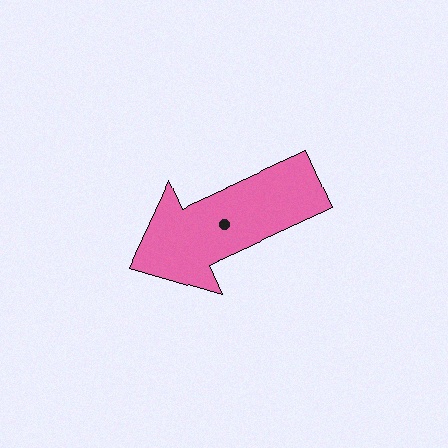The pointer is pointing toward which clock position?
Roughly 8 o'clock.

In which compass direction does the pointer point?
Southwest.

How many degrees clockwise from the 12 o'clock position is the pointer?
Approximately 245 degrees.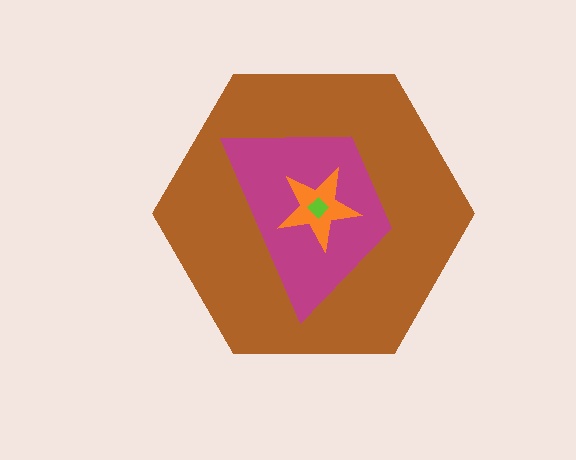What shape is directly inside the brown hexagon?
The magenta trapezoid.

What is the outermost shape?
The brown hexagon.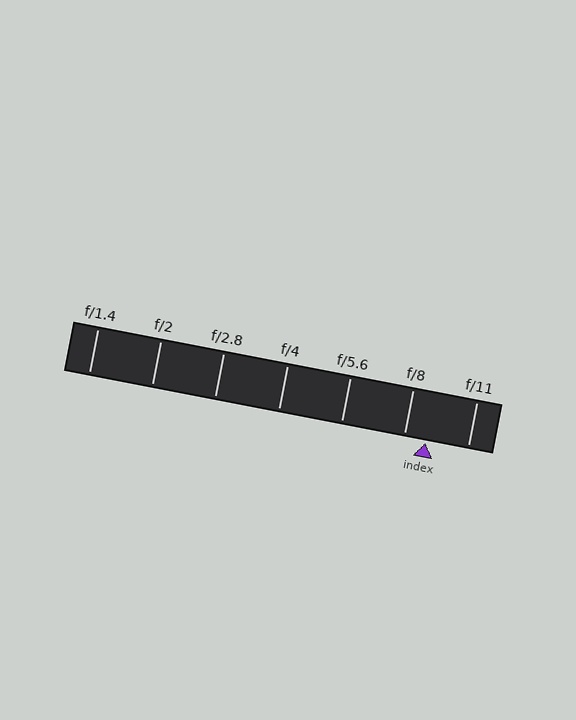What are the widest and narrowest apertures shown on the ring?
The widest aperture shown is f/1.4 and the narrowest is f/11.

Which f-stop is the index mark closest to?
The index mark is closest to f/8.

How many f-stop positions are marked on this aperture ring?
There are 7 f-stop positions marked.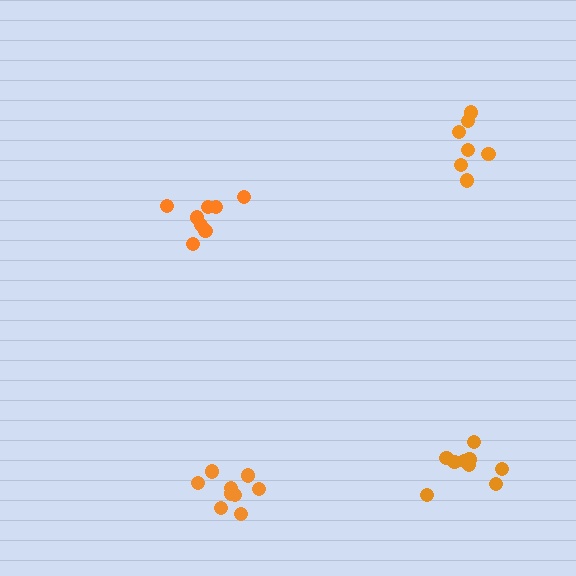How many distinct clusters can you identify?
There are 4 distinct clusters.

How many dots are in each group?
Group 1: 9 dots, Group 2: 9 dots, Group 3: 9 dots, Group 4: 7 dots (34 total).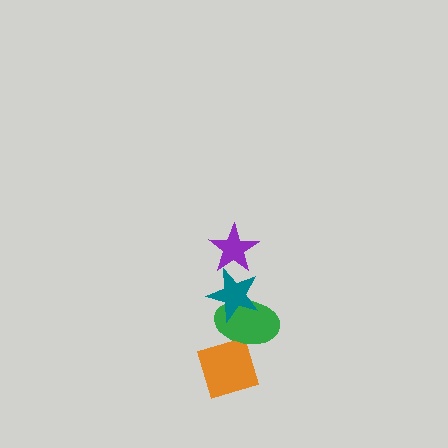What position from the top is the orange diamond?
The orange diamond is 4th from the top.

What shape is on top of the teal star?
The purple star is on top of the teal star.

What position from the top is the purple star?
The purple star is 1st from the top.